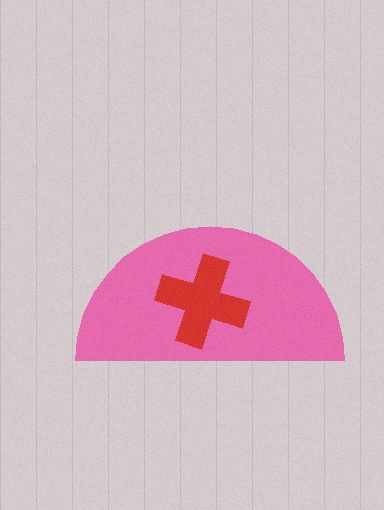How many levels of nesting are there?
2.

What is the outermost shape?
The pink semicircle.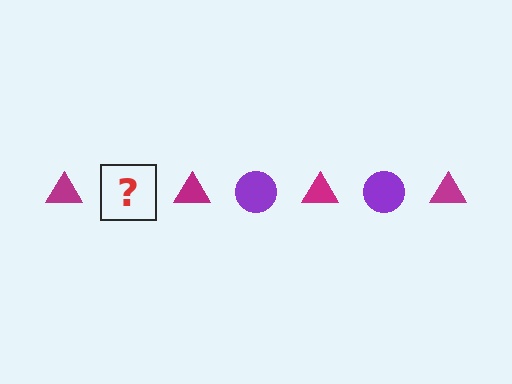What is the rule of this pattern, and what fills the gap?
The rule is that the pattern alternates between magenta triangle and purple circle. The gap should be filled with a purple circle.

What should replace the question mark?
The question mark should be replaced with a purple circle.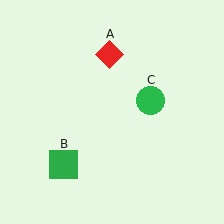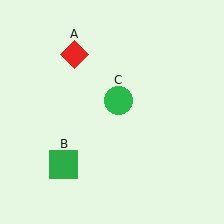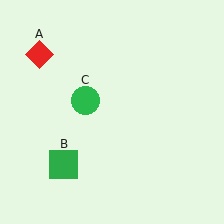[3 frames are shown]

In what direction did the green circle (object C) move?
The green circle (object C) moved left.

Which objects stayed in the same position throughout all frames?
Green square (object B) remained stationary.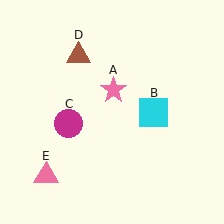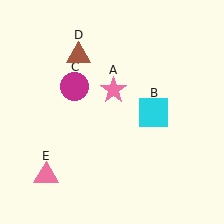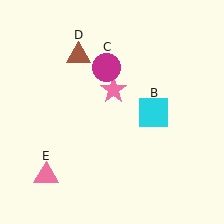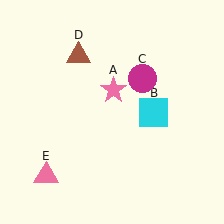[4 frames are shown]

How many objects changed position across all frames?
1 object changed position: magenta circle (object C).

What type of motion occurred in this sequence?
The magenta circle (object C) rotated clockwise around the center of the scene.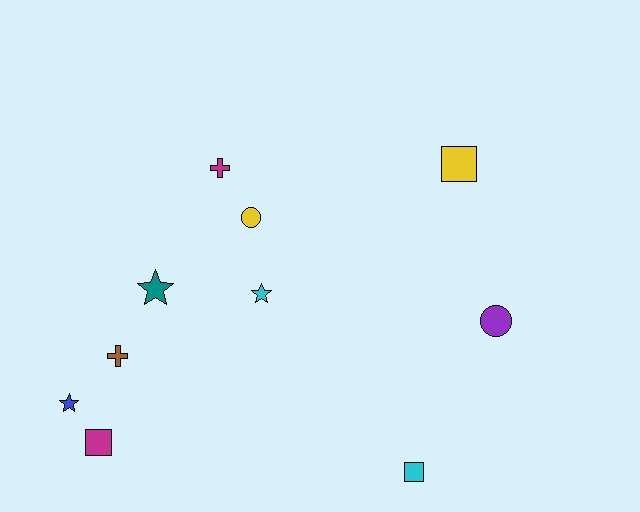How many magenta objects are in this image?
There are 2 magenta objects.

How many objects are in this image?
There are 10 objects.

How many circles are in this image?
There are 2 circles.